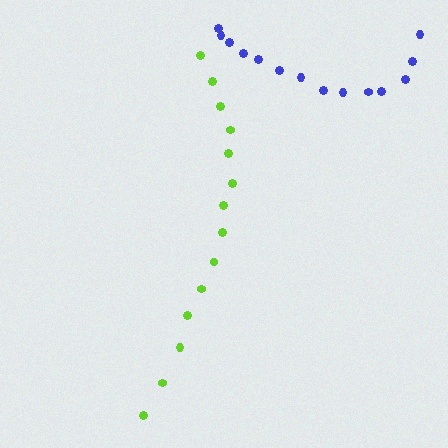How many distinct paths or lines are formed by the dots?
There are 2 distinct paths.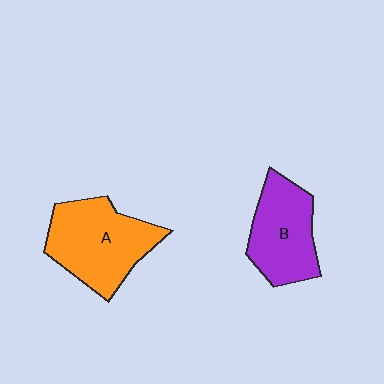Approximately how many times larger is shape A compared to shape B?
Approximately 1.2 times.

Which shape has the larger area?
Shape A (orange).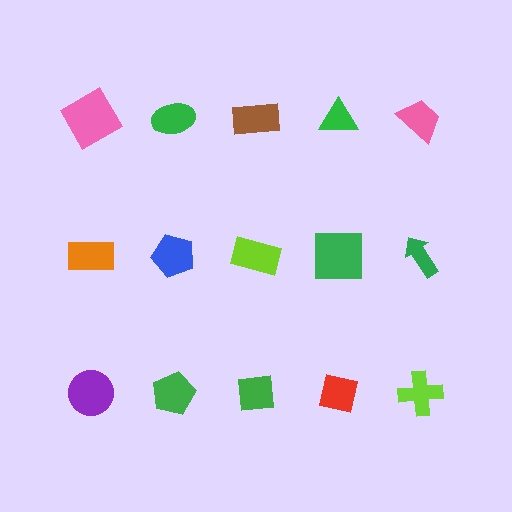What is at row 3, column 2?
A green pentagon.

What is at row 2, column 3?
A lime rectangle.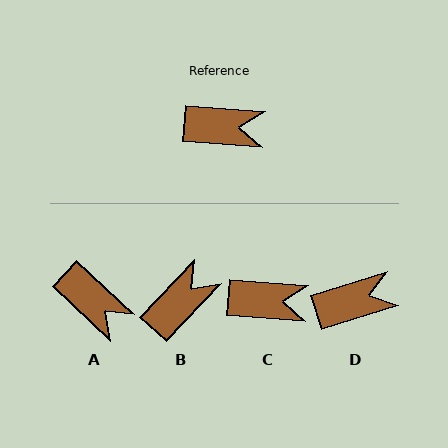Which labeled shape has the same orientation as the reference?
C.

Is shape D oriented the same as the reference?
No, it is off by about 22 degrees.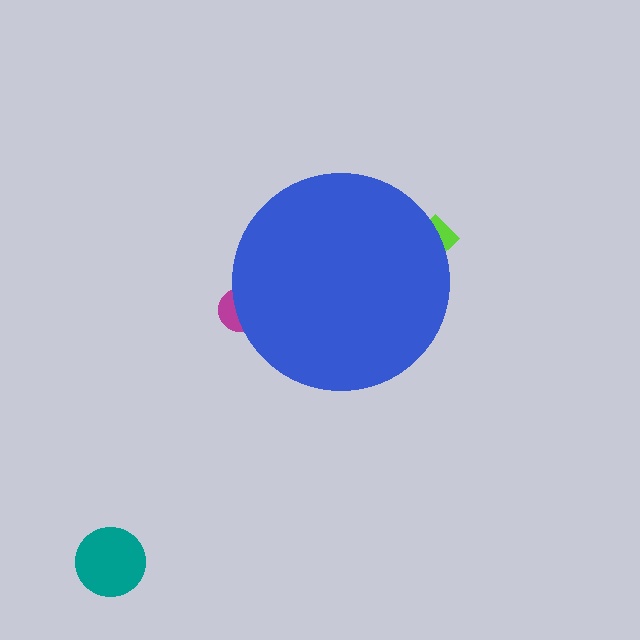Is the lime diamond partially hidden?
Yes, the lime diamond is partially hidden behind the blue circle.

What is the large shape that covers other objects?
A blue circle.